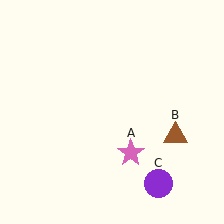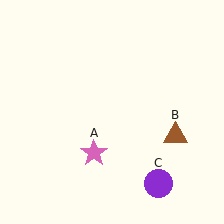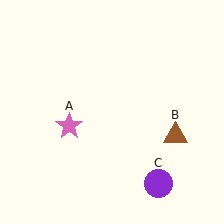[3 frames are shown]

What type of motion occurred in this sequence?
The pink star (object A) rotated clockwise around the center of the scene.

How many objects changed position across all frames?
1 object changed position: pink star (object A).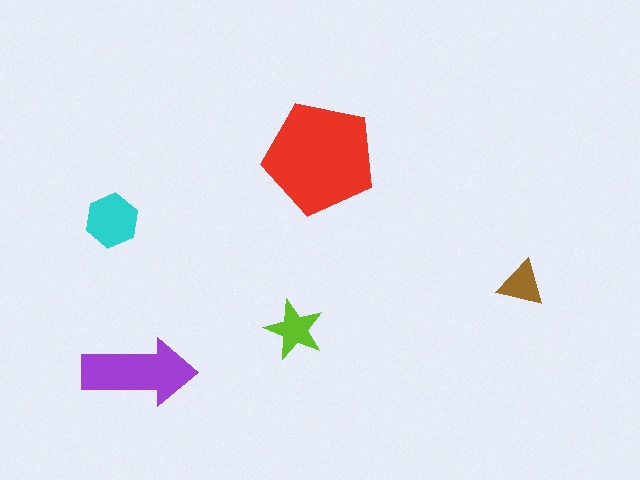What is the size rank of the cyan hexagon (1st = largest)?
3rd.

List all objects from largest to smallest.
The red pentagon, the purple arrow, the cyan hexagon, the lime star, the brown triangle.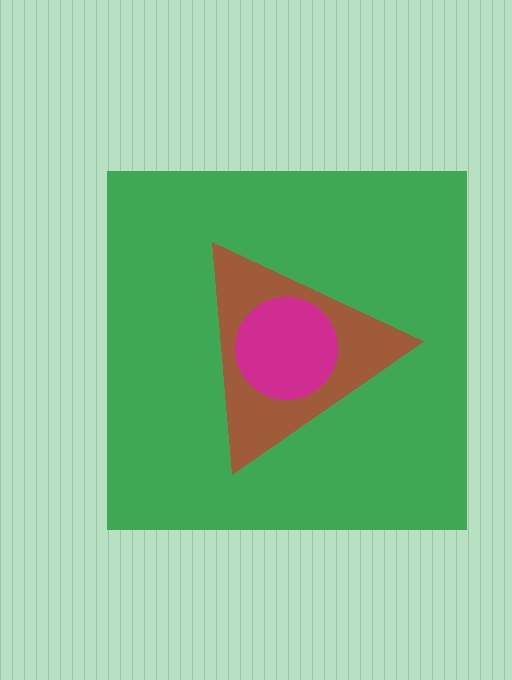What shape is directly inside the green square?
The brown triangle.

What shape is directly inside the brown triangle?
The magenta circle.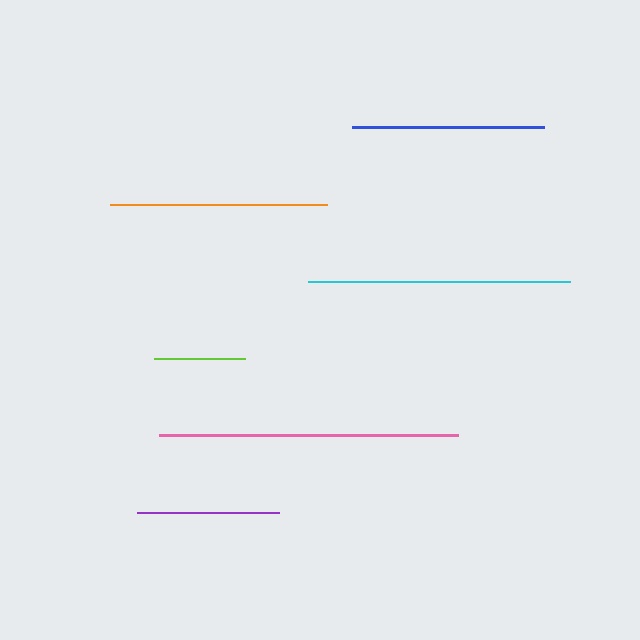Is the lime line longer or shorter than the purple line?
The purple line is longer than the lime line.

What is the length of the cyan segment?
The cyan segment is approximately 263 pixels long.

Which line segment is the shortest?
The lime line is the shortest at approximately 92 pixels.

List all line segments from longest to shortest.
From longest to shortest: pink, cyan, orange, blue, purple, lime.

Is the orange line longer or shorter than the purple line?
The orange line is longer than the purple line.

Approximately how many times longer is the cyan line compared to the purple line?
The cyan line is approximately 1.8 times the length of the purple line.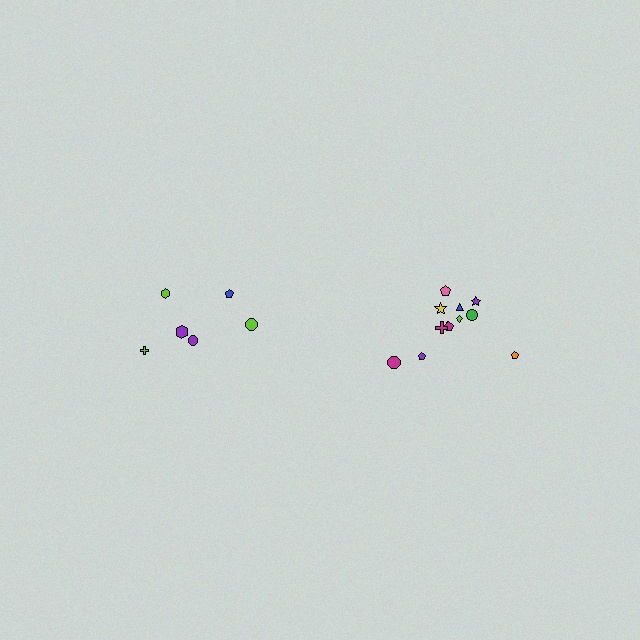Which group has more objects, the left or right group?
The right group.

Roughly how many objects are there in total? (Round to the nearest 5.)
Roughly 20 objects in total.